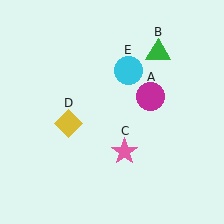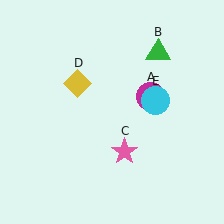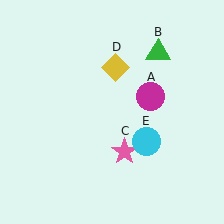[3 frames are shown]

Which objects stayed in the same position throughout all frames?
Magenta circle (object A) and green triangle (object B) and pink star (object C) remained stationary.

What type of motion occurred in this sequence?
The yellow diamond (object D), cyan circle (object E) rotated clockwise around the center of the scene.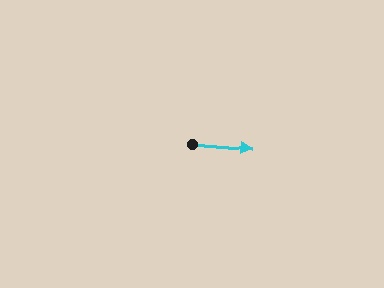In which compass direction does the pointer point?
East.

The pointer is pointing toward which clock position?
Roughly 3 o'clock.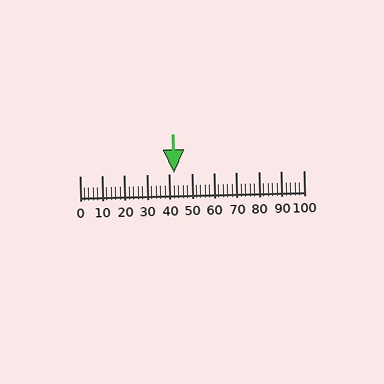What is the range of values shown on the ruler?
The ruler shows values from 0 to 100.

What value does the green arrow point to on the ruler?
The green arrow points to approximately 42.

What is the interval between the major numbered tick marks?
The major tick marks are spaced 10 units apart.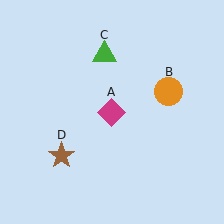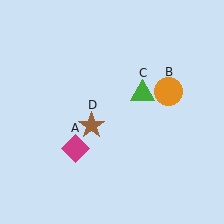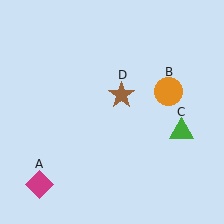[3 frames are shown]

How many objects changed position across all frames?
3 objects changed position: magenta diamond (object A), green triangle (object C), brown star (object D).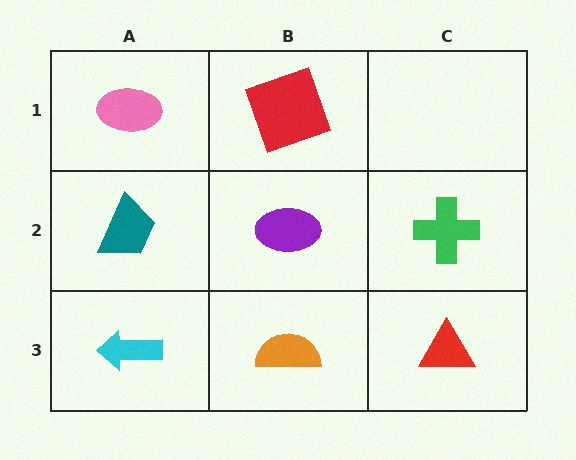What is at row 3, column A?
A cyan arrow.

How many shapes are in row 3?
3 shapes.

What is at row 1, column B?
A red square.